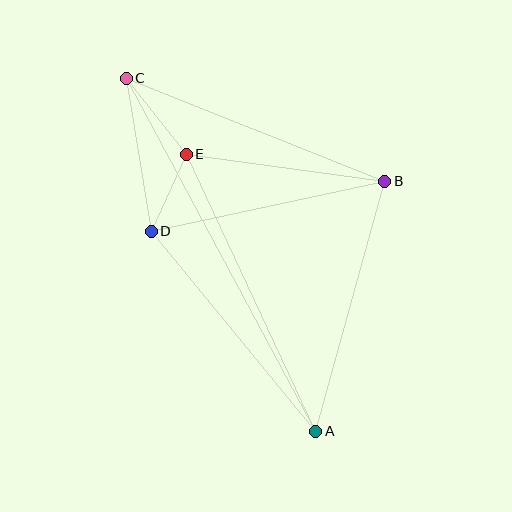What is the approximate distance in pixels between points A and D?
The distance between A and D is approximately 259 pixels.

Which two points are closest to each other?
Points D and E are closest to each other.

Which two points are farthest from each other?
Points A and C are farthest from each other.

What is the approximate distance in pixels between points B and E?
The distance between B and E is approximately 200 pixels.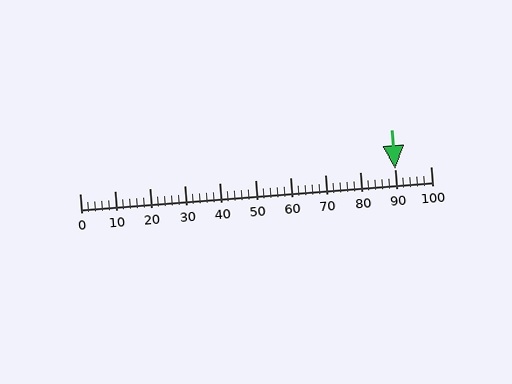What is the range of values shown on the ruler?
The ruler shows values from 0 to 100.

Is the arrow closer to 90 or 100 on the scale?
The arrow is closer to 90.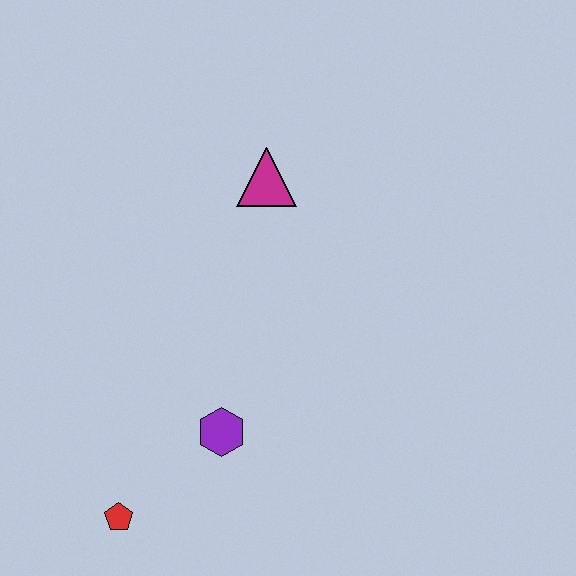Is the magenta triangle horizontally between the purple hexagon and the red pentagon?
No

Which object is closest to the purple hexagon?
The red pentagon is closest to the purple hexagon.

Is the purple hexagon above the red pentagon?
Yes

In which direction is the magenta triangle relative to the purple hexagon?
The magenta triangle is above the purple hexagon.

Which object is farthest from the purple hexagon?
The magenta triangle is farthest from the purple hexagon.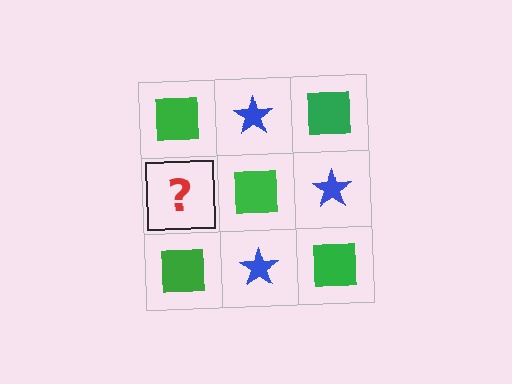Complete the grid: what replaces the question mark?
The question mark should be replaced with a blue star.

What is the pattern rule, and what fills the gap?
The rule is that it alternates green square and blue star in a checkerboard pattern. The gap should be filled with a blue star.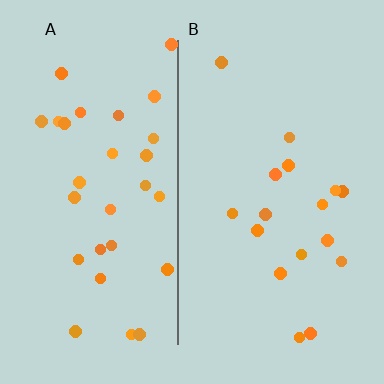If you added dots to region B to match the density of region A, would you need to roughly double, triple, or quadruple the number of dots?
Approximately double.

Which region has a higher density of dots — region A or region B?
A (the left).